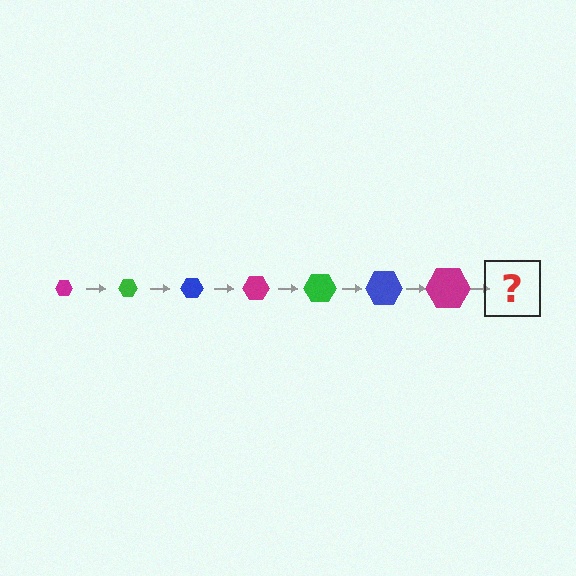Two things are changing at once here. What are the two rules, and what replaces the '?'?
The two rules are that the hexagon grows larger each step and the color cycles through magenta, green, and blue. The '?' should be a green hexagon, larger than the previous one.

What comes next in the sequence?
The next element should be a green hexagon, larger than the previous one.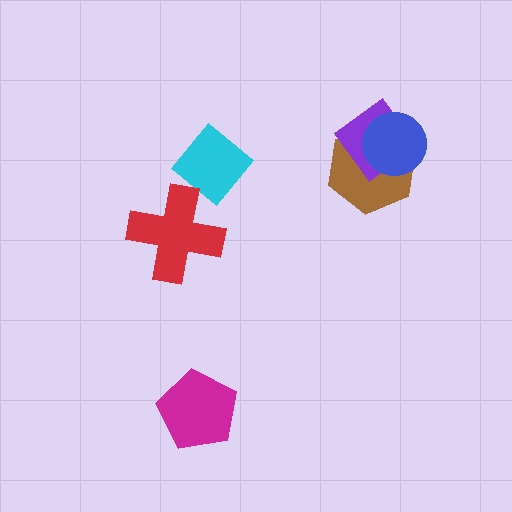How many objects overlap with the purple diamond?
2 objects overlap with the purple diamond.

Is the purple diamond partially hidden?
Yes, it is partially covered by another shape.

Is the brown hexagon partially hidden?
Yes, it is partially covered by another shape.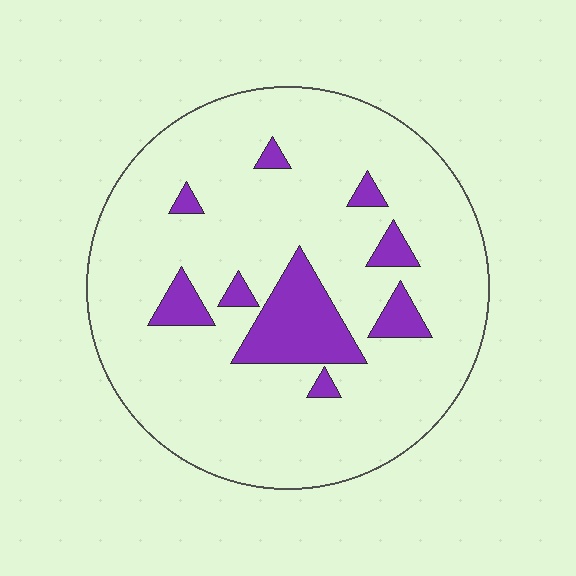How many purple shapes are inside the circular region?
9.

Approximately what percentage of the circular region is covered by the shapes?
Approximately 15%.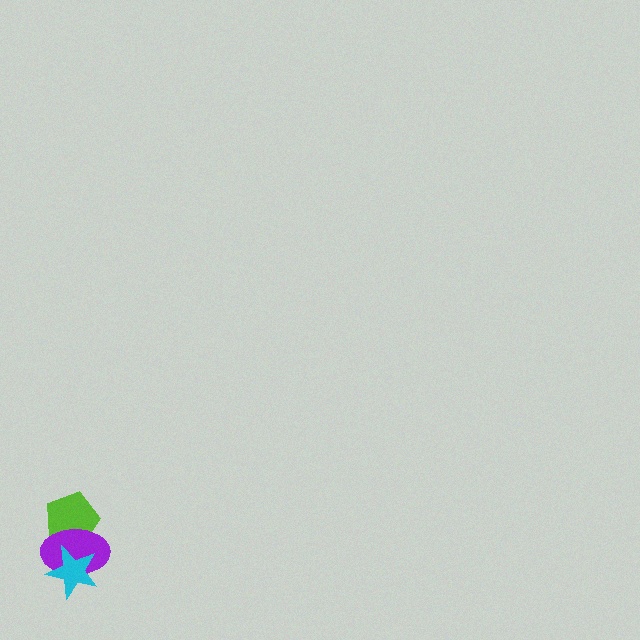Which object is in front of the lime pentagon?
The purple ellipse is in front of the lime pentagon.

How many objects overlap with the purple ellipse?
2 objects overlap with the purple ellipse.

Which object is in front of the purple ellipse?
The cyan star is in front of the purple ellipse.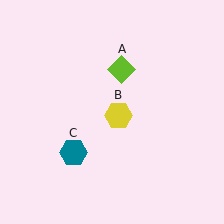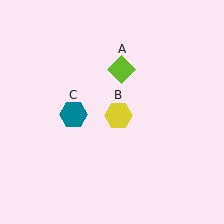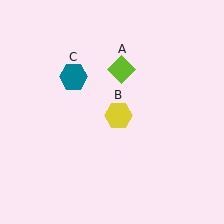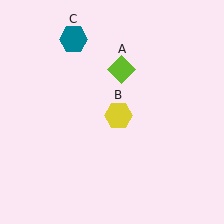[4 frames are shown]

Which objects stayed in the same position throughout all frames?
Lime diamond (object A) and yellow hexagon (object B) remained stationary.